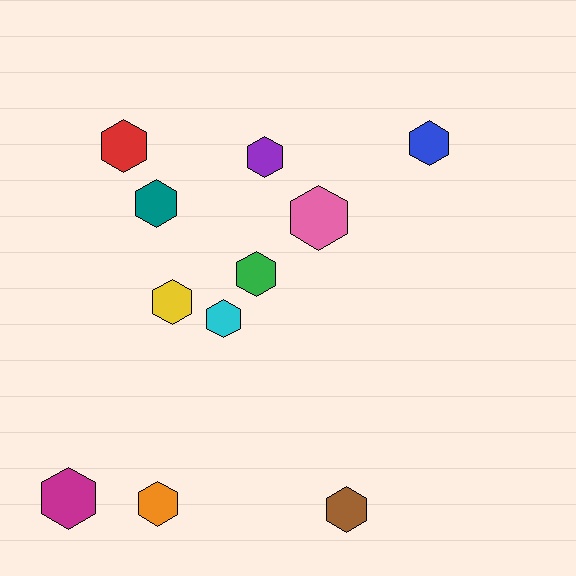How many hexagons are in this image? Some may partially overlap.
There are 11 hexagons.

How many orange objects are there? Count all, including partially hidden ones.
There is 1 orange object.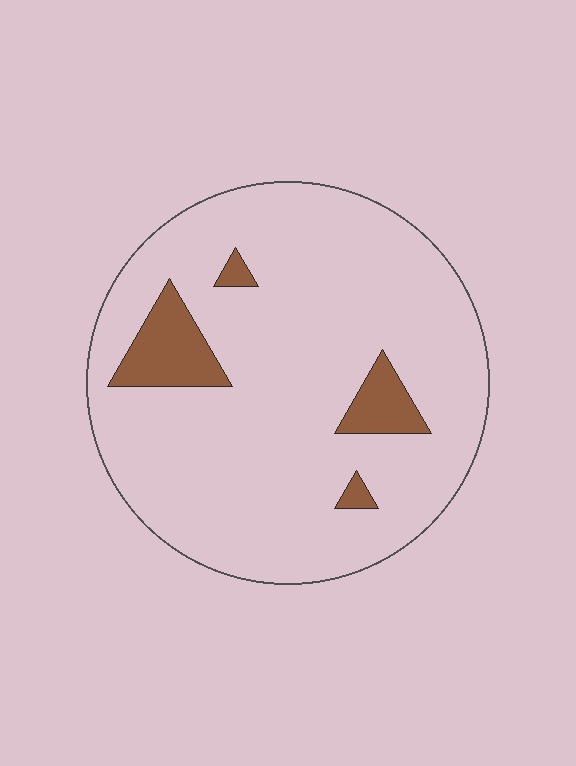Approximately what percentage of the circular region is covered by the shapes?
Approximately 10%.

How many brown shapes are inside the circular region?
4.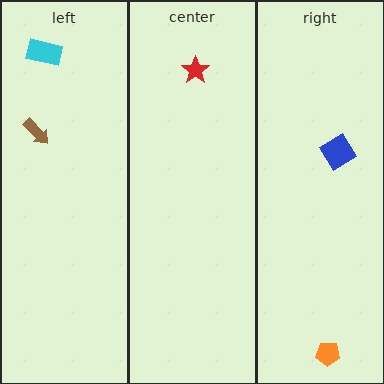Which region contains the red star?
The center region.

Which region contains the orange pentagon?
The right region.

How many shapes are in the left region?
2.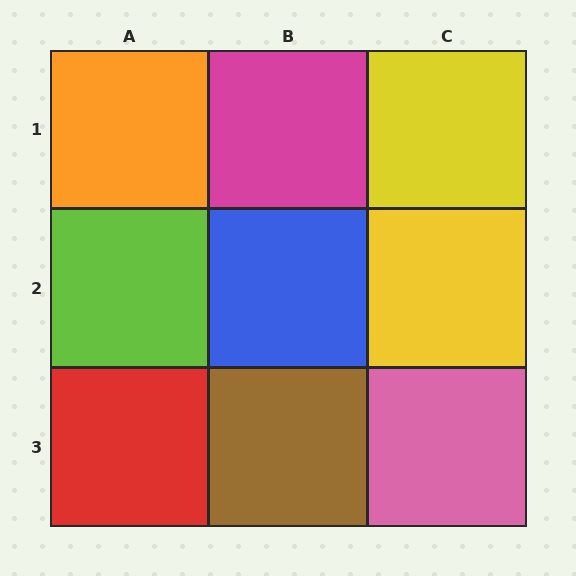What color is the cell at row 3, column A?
Red.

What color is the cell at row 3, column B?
Brown.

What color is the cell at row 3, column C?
Pink.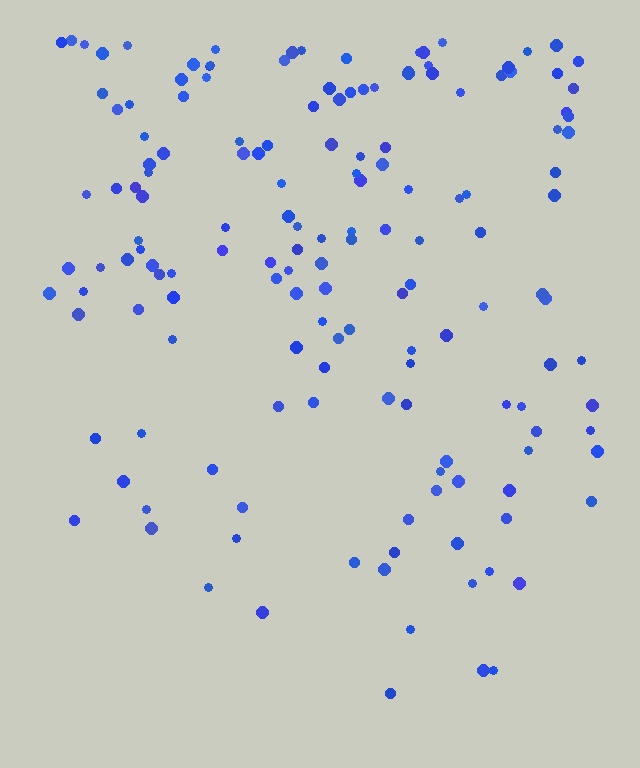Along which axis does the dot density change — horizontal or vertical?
Vertical.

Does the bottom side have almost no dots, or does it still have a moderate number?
Still a moderate number, just noticeably fewer than the top.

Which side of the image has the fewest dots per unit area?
The bottom.